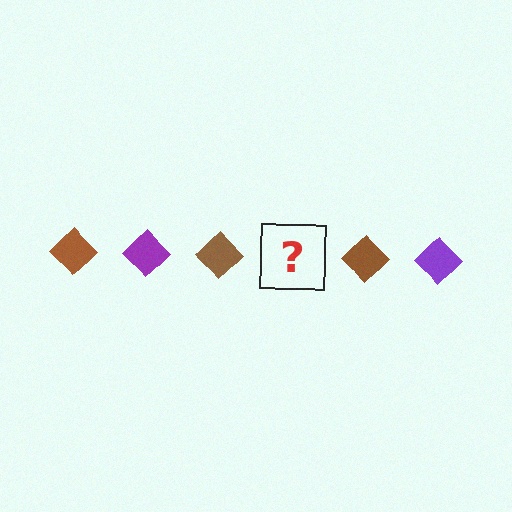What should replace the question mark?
The question mark should be replaced with a purple diamond.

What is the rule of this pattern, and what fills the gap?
The rule is that the pattern cycles through brown, purple diamonds. The gap should be filled with a purple diamond.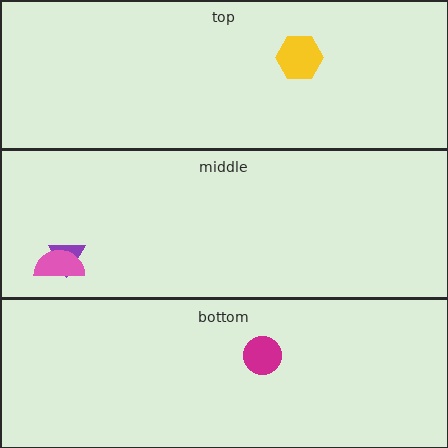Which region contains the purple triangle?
The middle region.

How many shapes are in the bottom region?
1.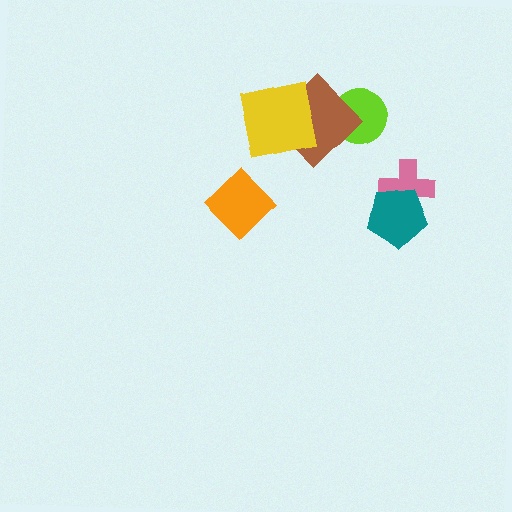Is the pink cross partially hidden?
Yes, it is partially covered by another shape.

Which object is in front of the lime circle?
The brown diamond is in front of the lime circle.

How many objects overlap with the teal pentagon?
1 object overlaps with the teal pentagon.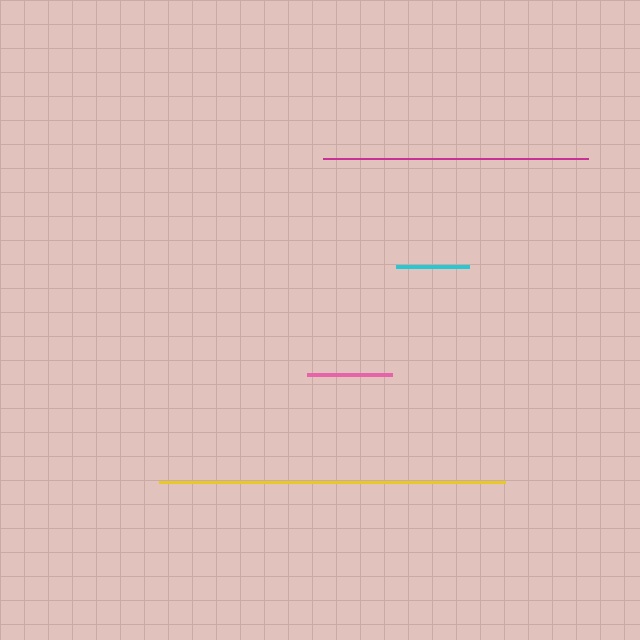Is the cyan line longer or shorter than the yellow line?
The yellow line is longer than the cyan line.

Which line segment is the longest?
The yellow line is the longest at approximately 345 pixels.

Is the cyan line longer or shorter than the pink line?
The pink line is longer than the cyan line.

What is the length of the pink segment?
The pink segment is approximately 86 pixels long.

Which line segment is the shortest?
The cyan line is the shortest at approximately 74 pixels.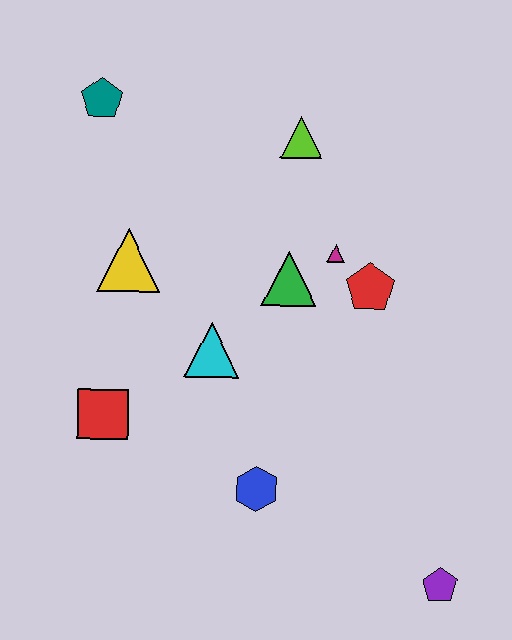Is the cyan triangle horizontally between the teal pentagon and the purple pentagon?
Yes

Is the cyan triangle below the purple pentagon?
No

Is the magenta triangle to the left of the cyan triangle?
No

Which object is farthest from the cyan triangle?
The purple pentagon is farthest from the cyan triangle.